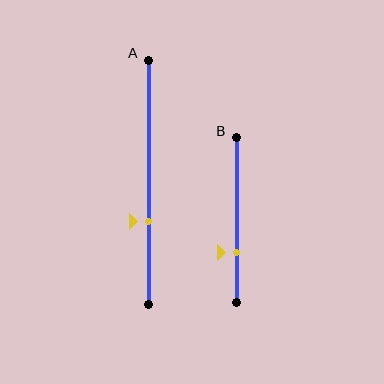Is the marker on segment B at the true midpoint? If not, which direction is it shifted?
No, the marker on segment B is shifted downward by about 20% of the segment length.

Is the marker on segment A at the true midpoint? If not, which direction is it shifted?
No, the marker on segment A is shifted downward by about 16% of the segment length.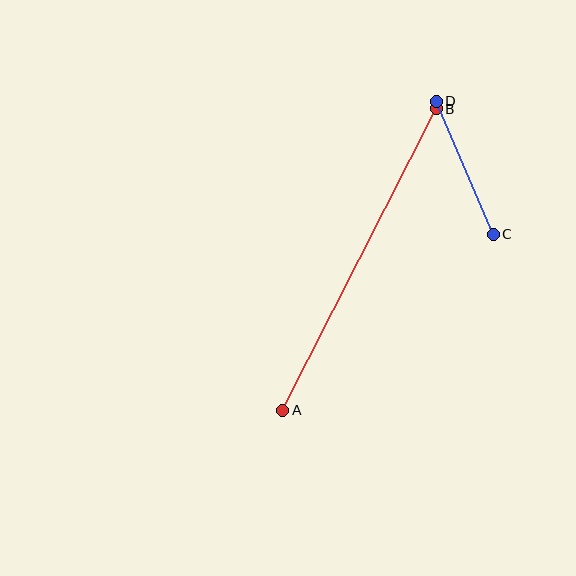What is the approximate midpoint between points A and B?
The midpoint is at approximately (360, 259) pixels.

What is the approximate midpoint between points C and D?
The midpoint is at approximately (465, 168) pixels.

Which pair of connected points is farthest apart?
Points A and B are farthest apart.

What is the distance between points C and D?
The distance is approximately 144 pixels.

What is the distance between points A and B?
The distance is approximately 338 pixels.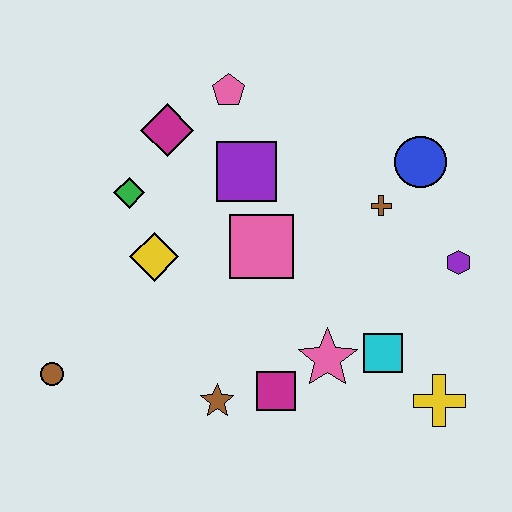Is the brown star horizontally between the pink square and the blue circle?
No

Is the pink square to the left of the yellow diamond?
No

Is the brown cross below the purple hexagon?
No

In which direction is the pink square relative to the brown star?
The pink square is above the brown star.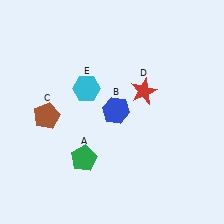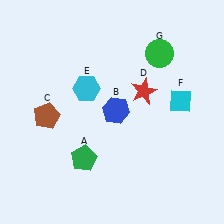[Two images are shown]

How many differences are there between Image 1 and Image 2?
There are 2 differences between the two images.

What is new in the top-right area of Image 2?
A green circle (G) was added in the top-right area of Image 2.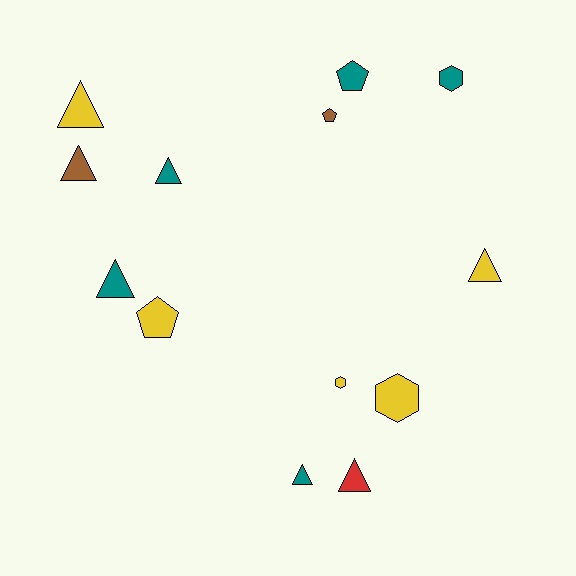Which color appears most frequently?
Yellow, with 5 objects.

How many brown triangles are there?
There is 1 brown triangle.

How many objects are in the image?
There are 13 objects.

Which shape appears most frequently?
Triangle, with 7 objects.